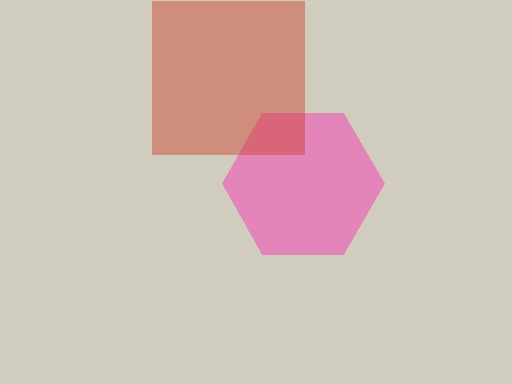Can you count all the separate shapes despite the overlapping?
Yes, there are 2 separate shapes.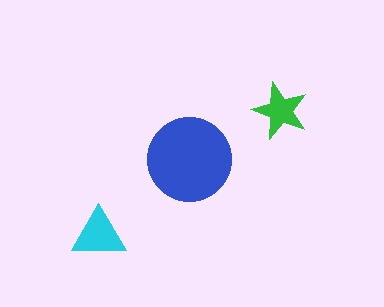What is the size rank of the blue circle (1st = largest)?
1st.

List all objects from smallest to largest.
The green star, the cyan triangle, the blue circle.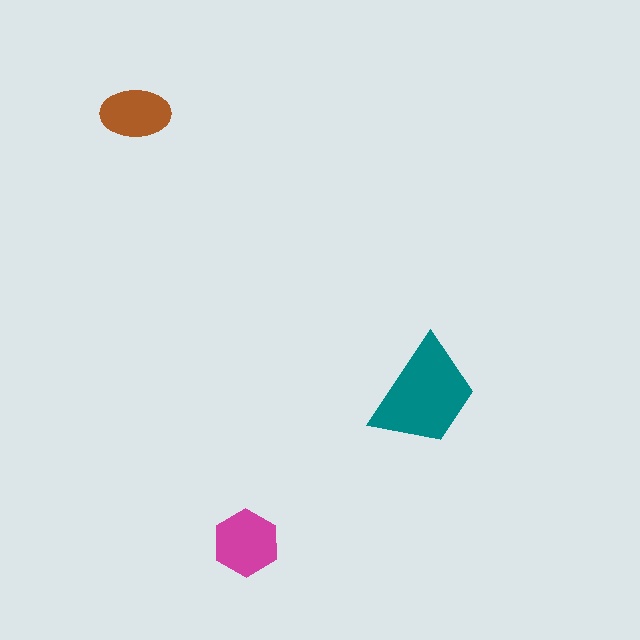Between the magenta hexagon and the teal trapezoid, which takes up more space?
The teal trapezoid.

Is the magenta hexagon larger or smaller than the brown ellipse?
Larger.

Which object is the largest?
The teal trapezoid.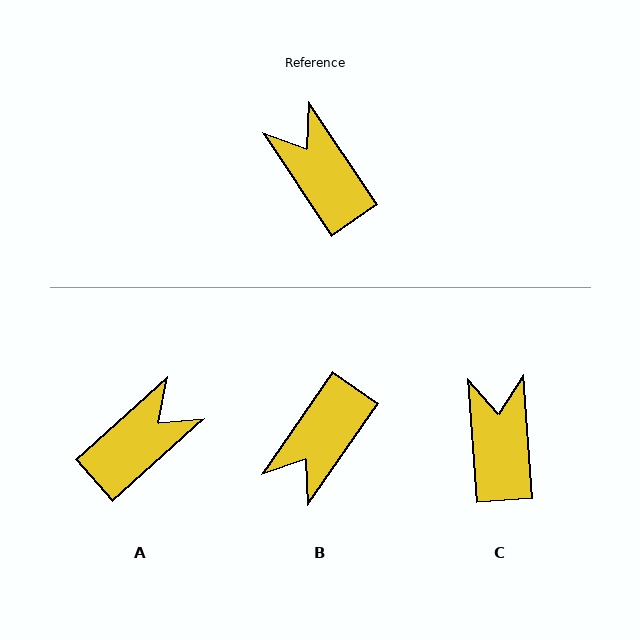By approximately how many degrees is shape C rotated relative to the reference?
Approximately 30 degrees clockwise.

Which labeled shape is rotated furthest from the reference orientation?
B, about 112 degrees away.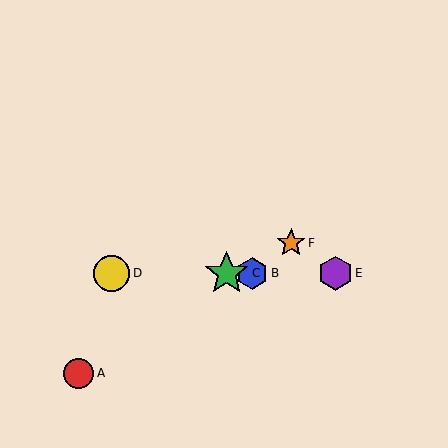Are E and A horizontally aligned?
No, E is at y≈273 and A is at y≈373.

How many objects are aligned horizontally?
4 objects (B, C, D, E) are aligned horizontally.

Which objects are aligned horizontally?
Objects B, C, D, E are aligned horizontally.